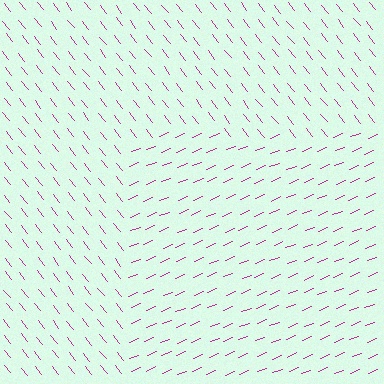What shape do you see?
I see a rectangle.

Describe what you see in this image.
The image is filled with small magenta line segments. A rectangle region in the image has lines oriented differently from the surrounding lines, creating a visible texture boundary.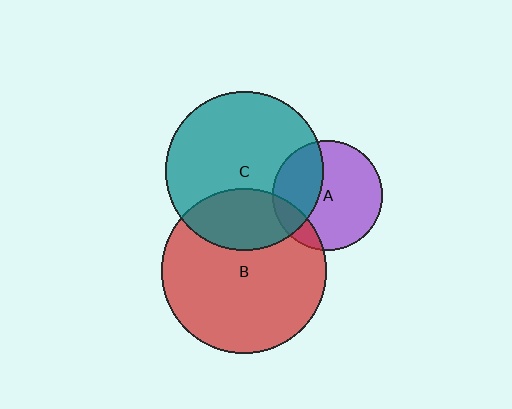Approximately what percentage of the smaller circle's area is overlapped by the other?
Approximately 35%.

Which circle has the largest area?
Circle B (red).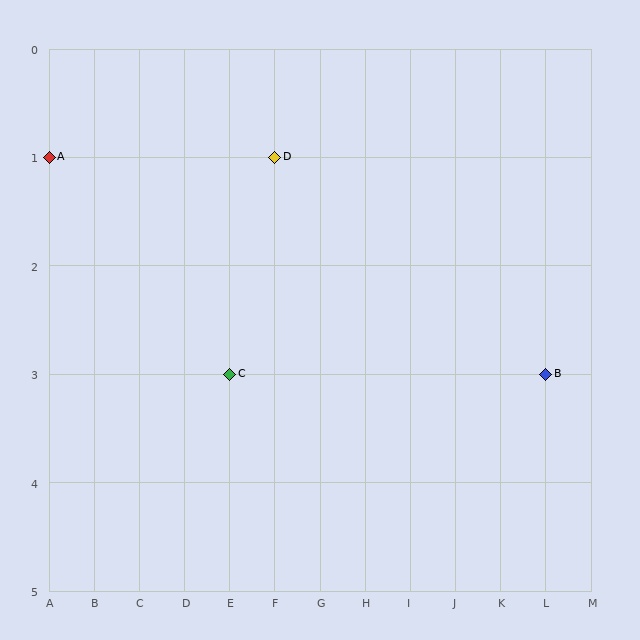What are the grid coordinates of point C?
Point C is at grid coordinates (E, 3).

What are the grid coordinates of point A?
Point A is at grid coordinates (A, 1).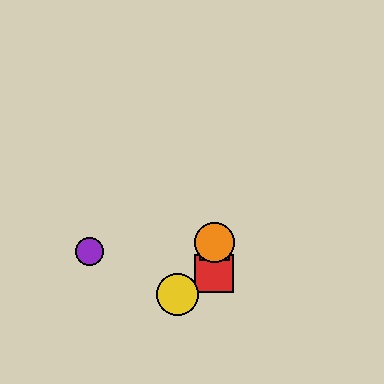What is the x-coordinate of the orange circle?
The orange circle is at x≈214.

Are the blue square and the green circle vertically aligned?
Yes, both are at x≈214.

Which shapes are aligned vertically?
The red square, the blue square, the green circle, the orange circle are aligned vertically.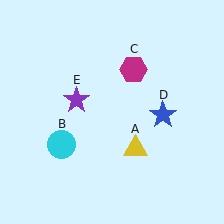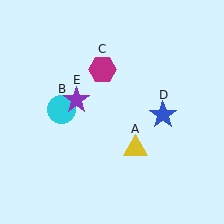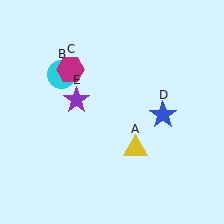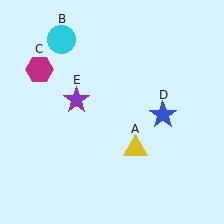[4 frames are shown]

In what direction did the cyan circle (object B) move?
The cyan circle (object B) moved up.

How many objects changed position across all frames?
2 objects changed position: cyan circle (object B), magenta hexagon (object C).